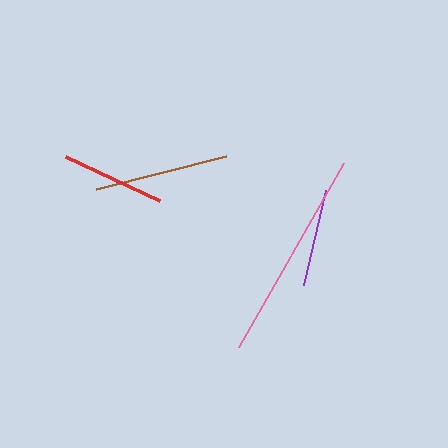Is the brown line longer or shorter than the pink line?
The pink line is longer than the brown line.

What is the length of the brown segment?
The brown segment is approximately 134 pixels long.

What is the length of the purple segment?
The purple segment is approximately 98 pixels long.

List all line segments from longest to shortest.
From longest to shortest: pink, brown, red, purple.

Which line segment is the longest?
The pink line is the longest at approximately 212 pixels.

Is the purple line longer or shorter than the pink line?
The pink line is longer than the purple line.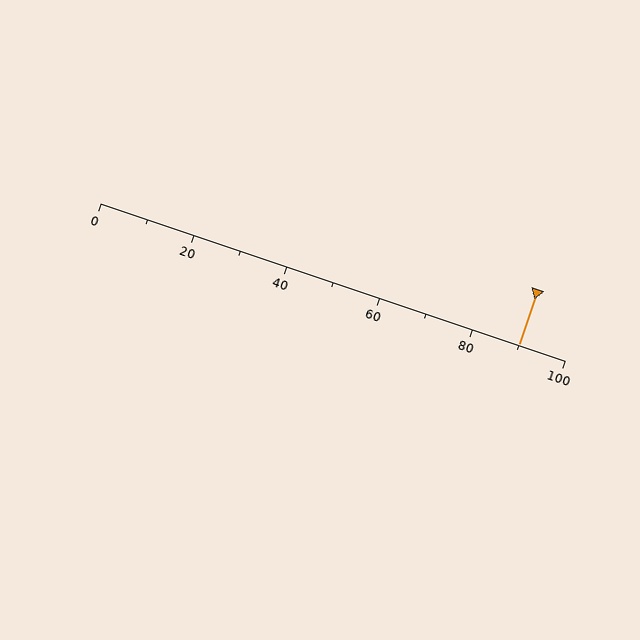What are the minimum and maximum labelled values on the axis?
The axis runs from 0 to 100.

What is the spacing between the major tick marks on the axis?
The major ticks are spaced 20 apart.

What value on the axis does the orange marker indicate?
The marker indicates approximately 90.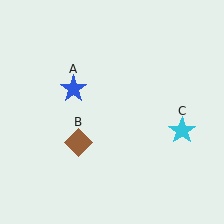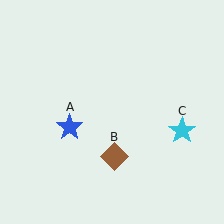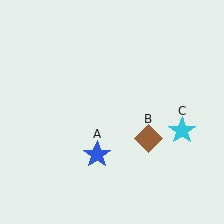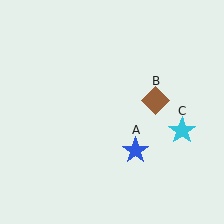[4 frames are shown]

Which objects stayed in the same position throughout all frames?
Cyan star (object C) remained stationary.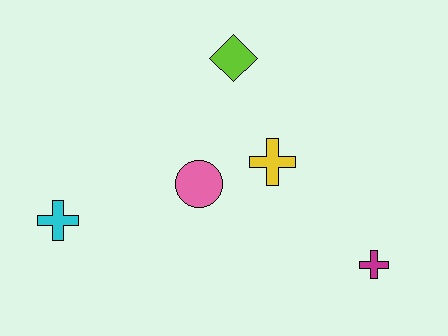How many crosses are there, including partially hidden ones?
There are 3 crosses.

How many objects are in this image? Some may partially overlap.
There are 5 objects.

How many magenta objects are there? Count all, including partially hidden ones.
There is 1 magenta object.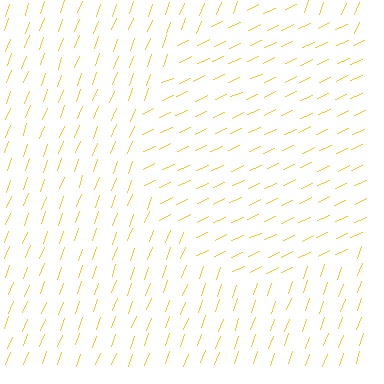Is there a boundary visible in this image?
Yes, there is a texture boundary formed by a change in line orientation.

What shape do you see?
I see a circle.